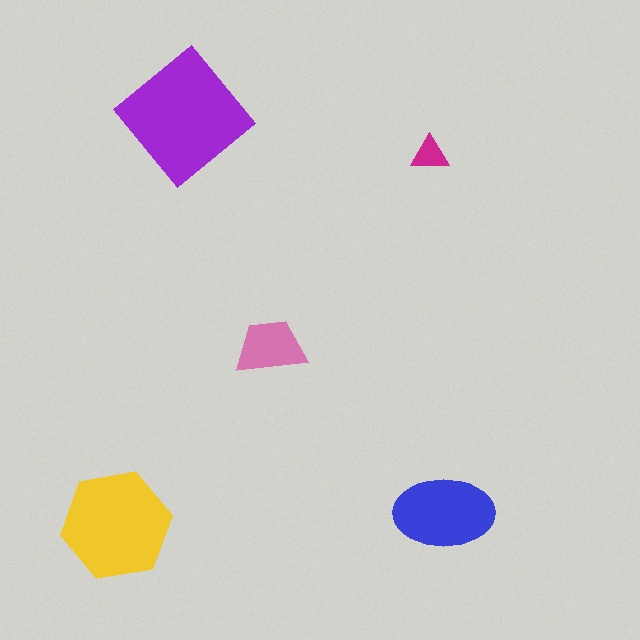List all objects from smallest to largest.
The magenta triangle, the pink trapezoid, the blue ellipse, the yellow hexagon, the purple diamond.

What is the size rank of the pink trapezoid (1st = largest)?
4th.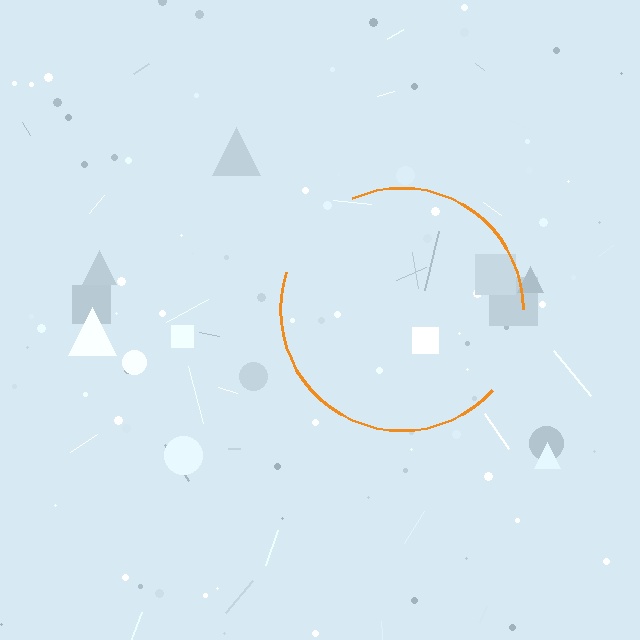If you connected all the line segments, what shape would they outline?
They would outline a circle.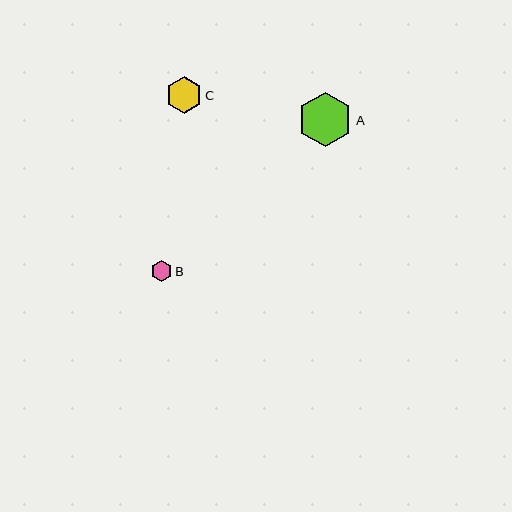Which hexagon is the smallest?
Hexagon B is the smallest with a size of approximately 21 pixels.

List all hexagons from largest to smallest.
From largest to smallest: A, C, B.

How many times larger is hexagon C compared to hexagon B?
Hexagon C is approximately 1.8 times the size of hexagon B.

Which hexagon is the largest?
Hexagon A is the largest with a size of approximately 55 pixels.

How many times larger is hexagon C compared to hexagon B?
Hexagon C is approximately 1.8 times the size of hexagon B.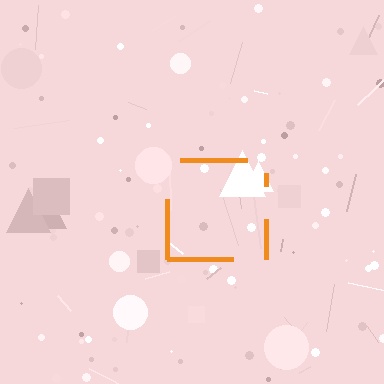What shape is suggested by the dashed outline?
The dashed outline suggests a square.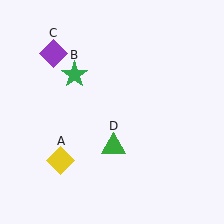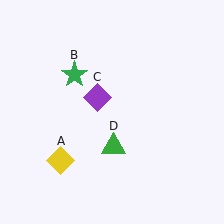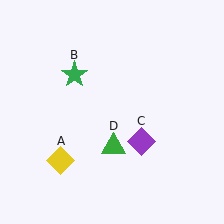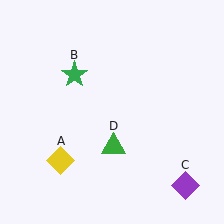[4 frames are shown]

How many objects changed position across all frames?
1 object changed position: purple diamond (object C).